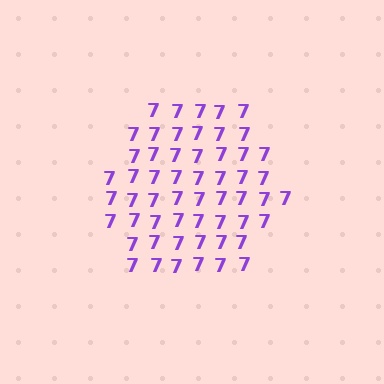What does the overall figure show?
The overall figure shows a hexagon.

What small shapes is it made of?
It is made of small digit 7's.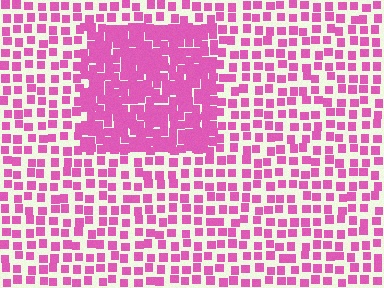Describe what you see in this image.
The image contains small pink elements arranged at two different densities. A rectangle-shaped region is visible where the elements are more densely packed than the surrounding area.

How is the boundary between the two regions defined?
The boundary is defined by a change in element density (approximately 2.2x ratio). All elements are the same color, size, and shape.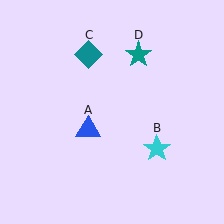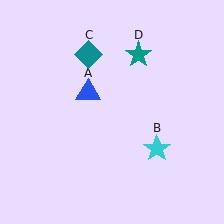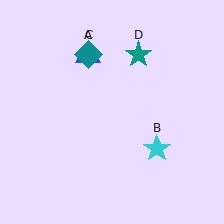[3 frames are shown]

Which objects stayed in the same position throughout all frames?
Cyan star (object B) and teal diamond (object C) and teal star (object D) remained stationary.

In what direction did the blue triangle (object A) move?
The blue triangle (object A) moved up.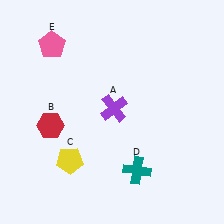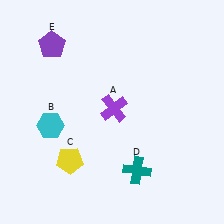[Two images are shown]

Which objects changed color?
B changed from red to cyan. E changed from pink to purple.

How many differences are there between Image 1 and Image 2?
There are 2 differences between the two images.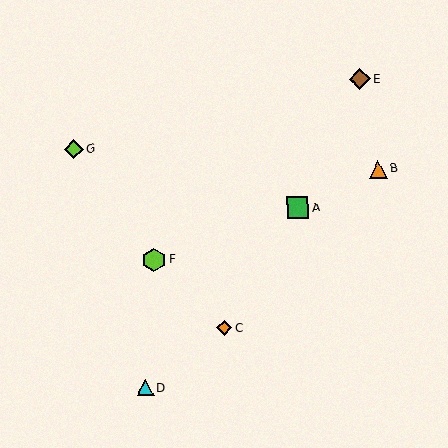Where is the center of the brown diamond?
The center of the brown diamond is at (360, 79).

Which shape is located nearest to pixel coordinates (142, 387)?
The cyan triangle (labeled D) at (145, 388) is nearest to that location.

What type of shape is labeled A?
Shape A is a green square.